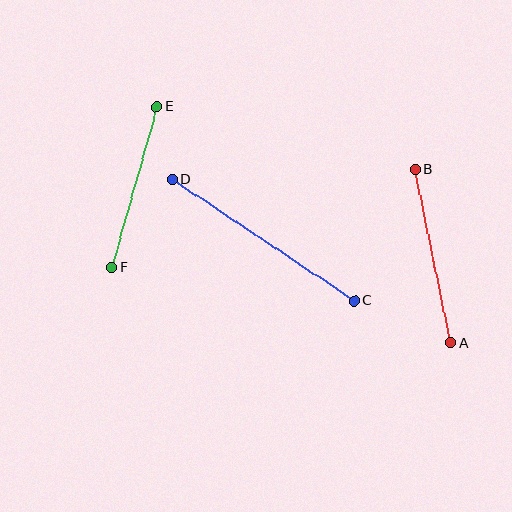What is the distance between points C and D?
The distance is approximately 219 pixels.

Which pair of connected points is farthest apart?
Points C and D are farthest apart.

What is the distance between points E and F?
The distance is approximately 167 pixels.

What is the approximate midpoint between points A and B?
The midpoint is at approximately (433, 256) pixels.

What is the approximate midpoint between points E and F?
The midpoint is at approximately (134, 187) pixels.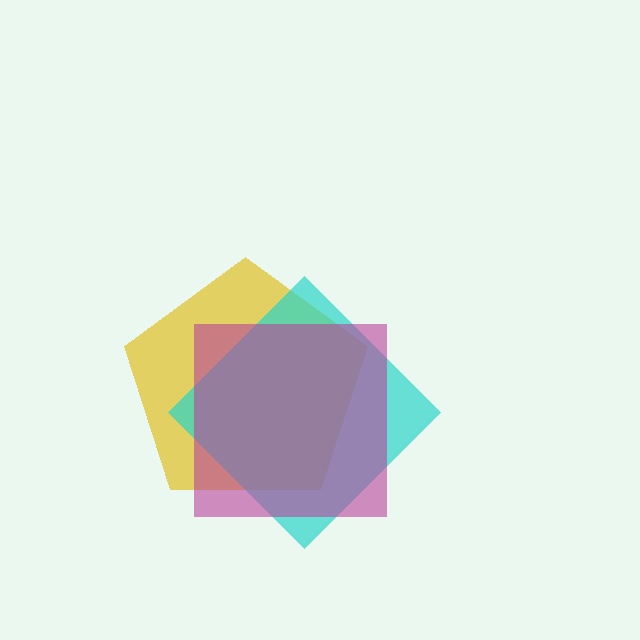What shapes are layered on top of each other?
The layered shapes are: a yellow pentagon, a cyan diamond, a magenta square.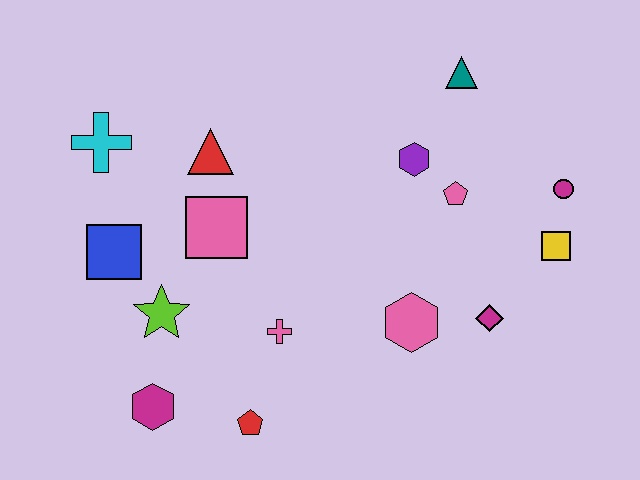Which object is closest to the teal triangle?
The purple hexagon is closest to the teal triangle.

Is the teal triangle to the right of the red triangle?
Yes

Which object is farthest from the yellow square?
The cyan cross is farthest from the yellow square.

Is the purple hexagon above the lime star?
Yes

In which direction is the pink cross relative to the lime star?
The pink cross is to the right of the lime star.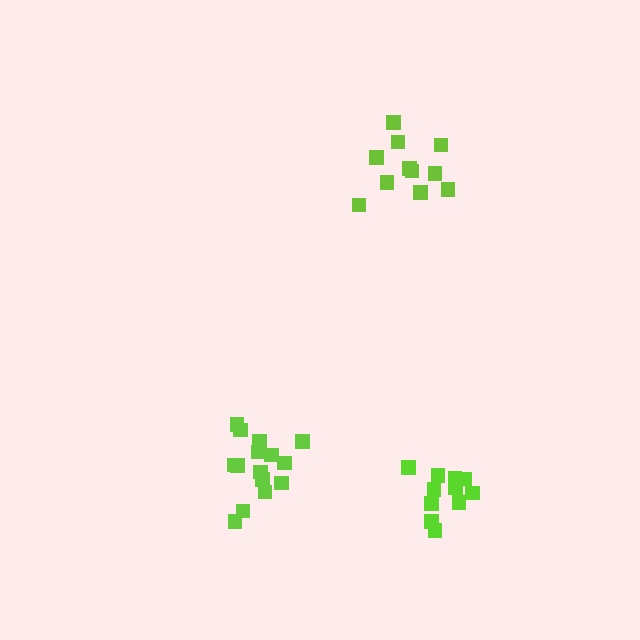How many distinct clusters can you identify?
There are 3 distinct clusters.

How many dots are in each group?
Group 1: 15 dots, Group 2: 11 dots, Group 3: 11 dots (37 total).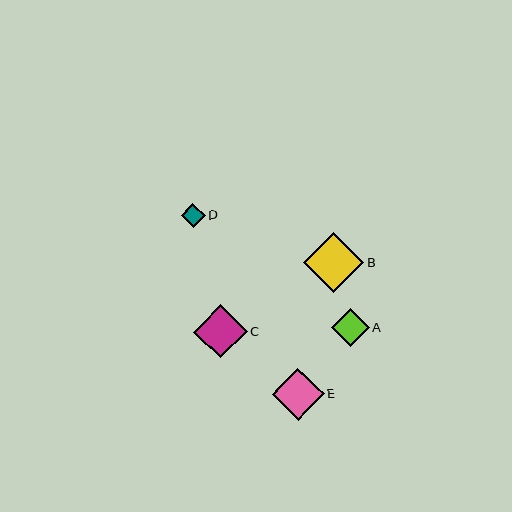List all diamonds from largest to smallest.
From largest to smallest: B, C, E, A, D.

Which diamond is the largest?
Diamond B is the largest with a size of approximately 60 pixels.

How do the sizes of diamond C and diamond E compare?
Diamond C and diamond E are approximately the same size.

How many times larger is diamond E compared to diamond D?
Diamond E is approximately 2.2 times the size of diamond D.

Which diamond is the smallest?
Diamond D is the smallest with a size of approximately 24 pixels.